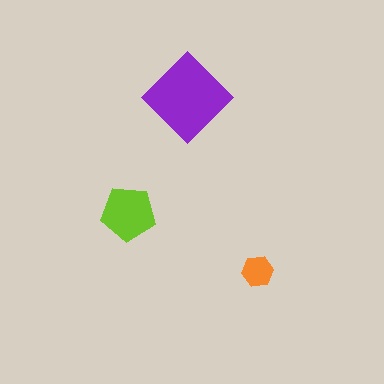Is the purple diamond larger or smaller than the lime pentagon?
Larger.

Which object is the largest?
The purple diamond.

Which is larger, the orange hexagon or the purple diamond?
The purple diamond.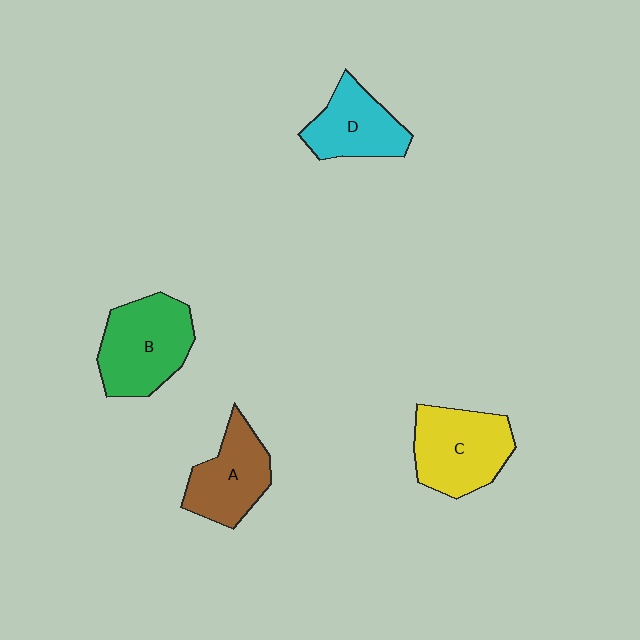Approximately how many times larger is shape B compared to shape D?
Approximately 1.3 times.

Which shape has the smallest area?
Shape D (cyan).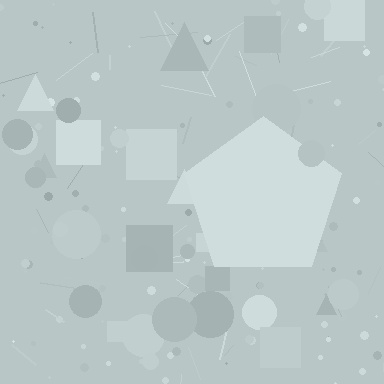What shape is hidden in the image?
A pentagon is hidden in the image.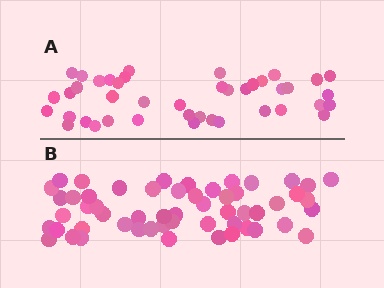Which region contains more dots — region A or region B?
Region B (the bottom region) has more dots.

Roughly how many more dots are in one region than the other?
Region B has approximately 15 more dots than region A.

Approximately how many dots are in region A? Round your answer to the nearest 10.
About 40 dots. (The exact count is 42, which rounds to 40.)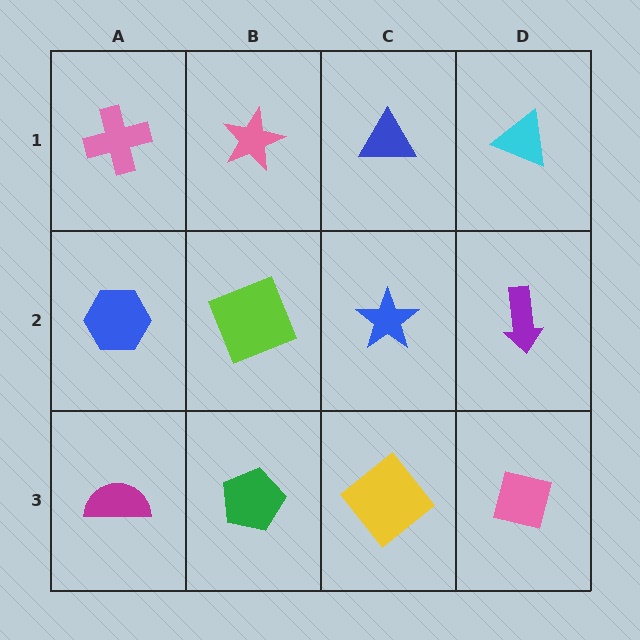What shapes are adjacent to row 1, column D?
A purple arrow (row 2, column D), a blue triangle (row 1, column C).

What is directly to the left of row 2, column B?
A blue hexagon.